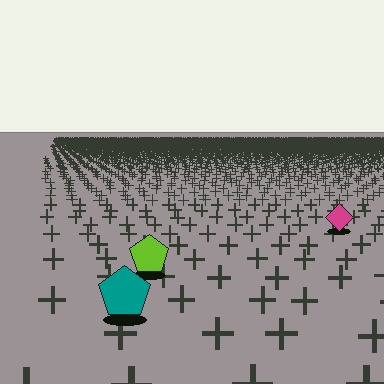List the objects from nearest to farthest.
From nearest to farthest: the teal pentagon, the lime pentagon, the magenta diamond.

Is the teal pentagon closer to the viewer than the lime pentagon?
Yes. The teal pentagon is closer — you can tell from the texture gradient: the ground texture is coarser near it.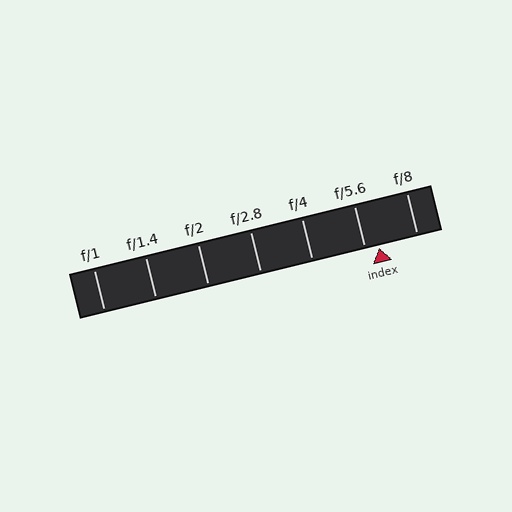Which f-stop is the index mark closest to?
The index mark is closest to f/5.6.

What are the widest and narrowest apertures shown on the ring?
The widest aperture shown is f/1 and the narrowest is f/8.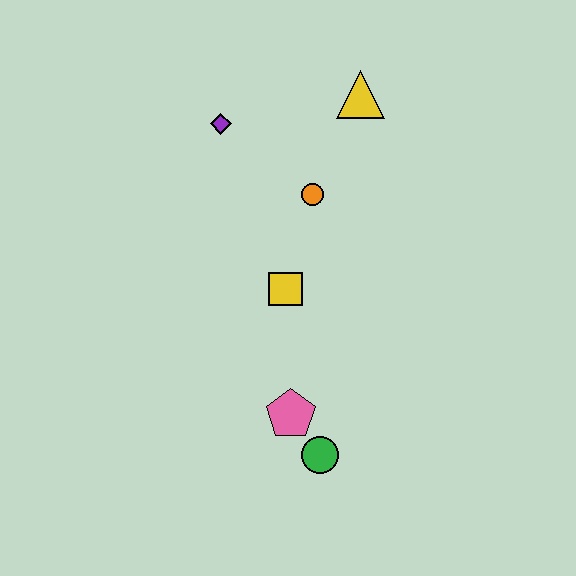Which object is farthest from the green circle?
The yellow triangle is farthest from the green circle.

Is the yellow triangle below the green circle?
No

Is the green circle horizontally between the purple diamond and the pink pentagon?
No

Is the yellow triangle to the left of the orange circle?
No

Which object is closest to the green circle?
The pink pentagon is closest to the green circle.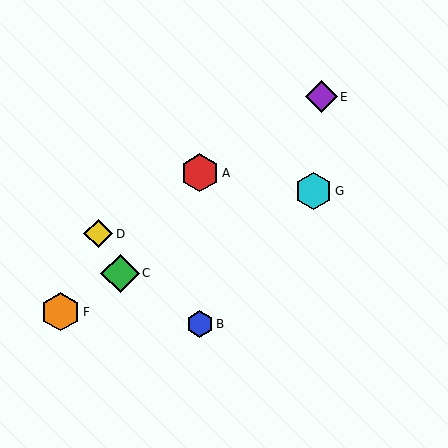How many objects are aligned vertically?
2 objects (A, B) are aligned vertically.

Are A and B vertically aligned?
Yes, both are at x≈200.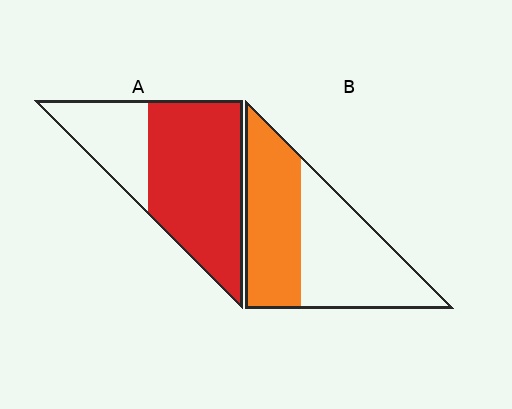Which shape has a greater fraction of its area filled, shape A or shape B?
Shape A.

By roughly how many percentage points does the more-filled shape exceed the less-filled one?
By roughly 25 percentage points (A over B).